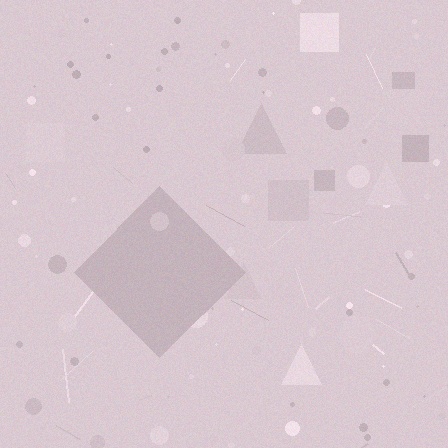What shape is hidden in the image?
A diamond is hidden in the image.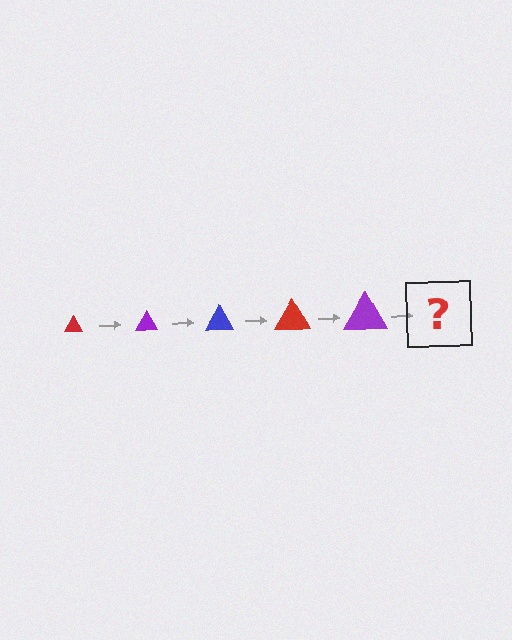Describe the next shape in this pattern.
It should be a blue triangle, larger than the previous one.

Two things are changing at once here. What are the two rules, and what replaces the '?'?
The two rules are that the triangle grows larger each step and the color cycles through red, purple, and blue. The '?' should be a blue triangle, larger than the previous one.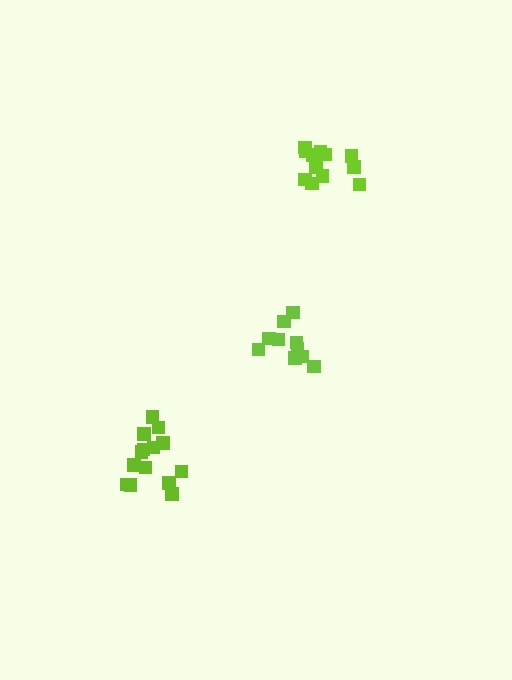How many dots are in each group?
Group 1: 11 dots, Group 2: 14 dots, Group 3: 13 dots (38 total).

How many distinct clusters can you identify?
There are 3 distinct clusters.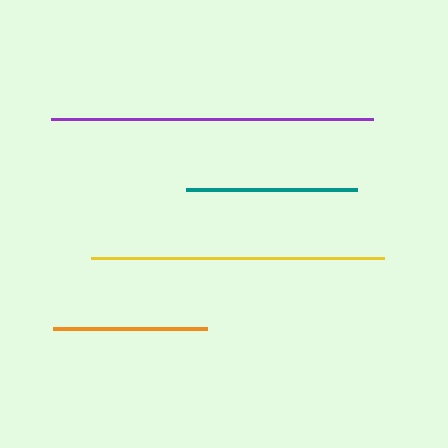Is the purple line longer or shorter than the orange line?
The purple line is longer than the orange line.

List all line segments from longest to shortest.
From longest to shortest: purple, yellow, teal, orange.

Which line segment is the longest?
The purple line is the longest at approximately 322 pixels.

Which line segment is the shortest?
The orange line is the shortest at approximately 154 pixels.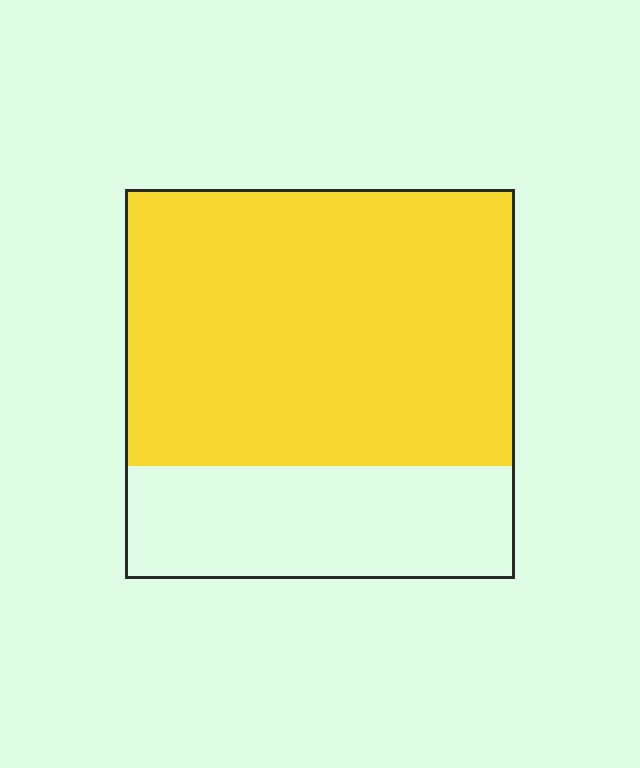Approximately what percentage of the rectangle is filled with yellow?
Approximately 70%.